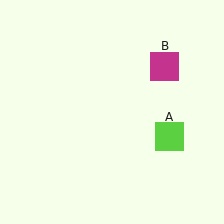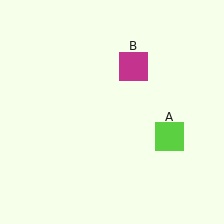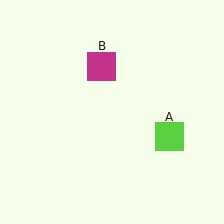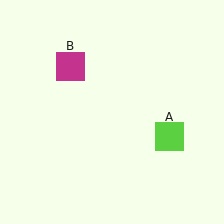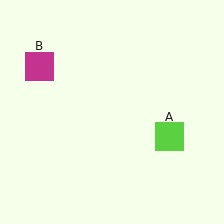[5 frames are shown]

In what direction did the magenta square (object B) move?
The magenta square (object B) moved left.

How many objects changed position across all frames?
1 object changed position: magenta square (object B).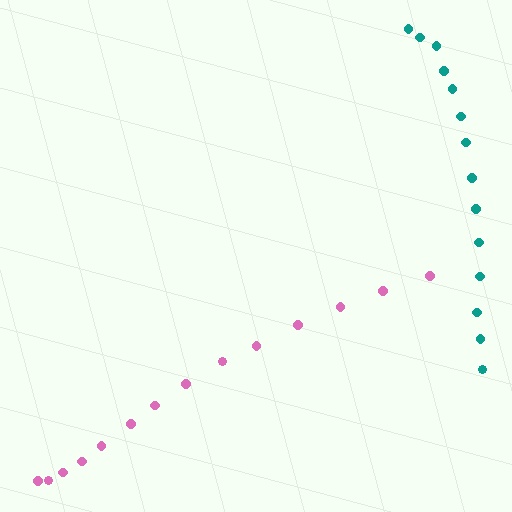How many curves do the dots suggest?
There are 2 distinct paths.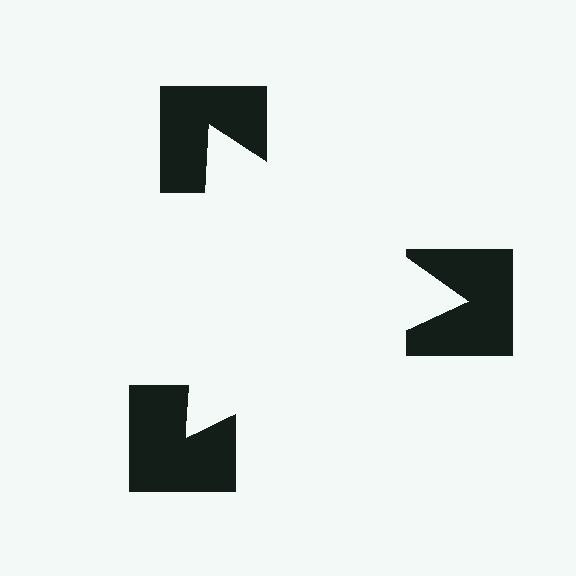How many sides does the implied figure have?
3 sides.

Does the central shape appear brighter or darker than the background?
It typically appears slightly brighter than the background, even though no actual brightness change is drawn.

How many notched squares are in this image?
There are 3 — one at each vertex of the illusory triangle.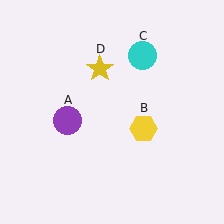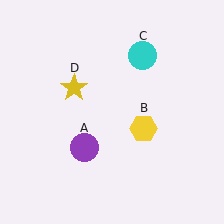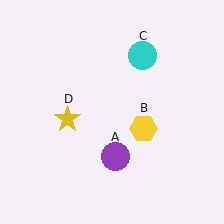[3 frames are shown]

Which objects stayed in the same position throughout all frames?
Yellow hexagon (object B) and cyan circle (object C) remained stationary.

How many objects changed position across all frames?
2 objects changed position: purple circle (object A), yellow star (object D).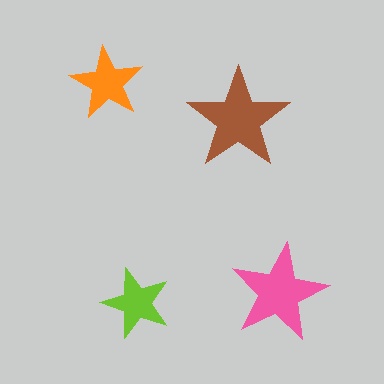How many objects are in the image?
There are 4 objects in the image.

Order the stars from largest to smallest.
the brown one, the pink one, the orange one, the lime one.